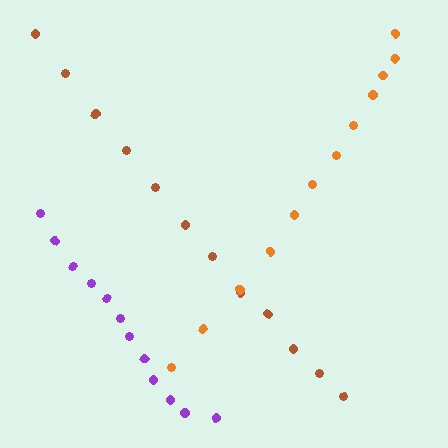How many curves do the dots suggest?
There are 3 distinct paths.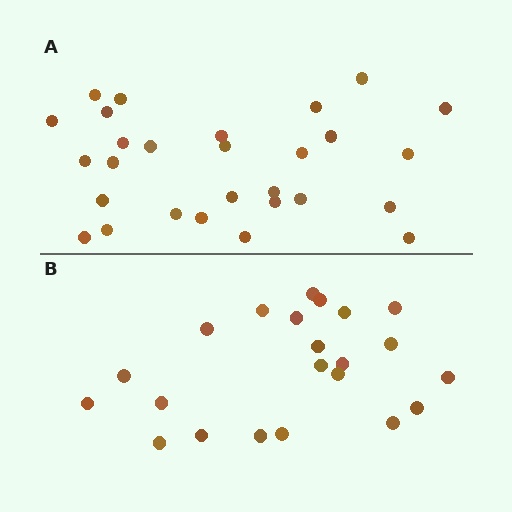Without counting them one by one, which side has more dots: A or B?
Region A (the top region) has more dots.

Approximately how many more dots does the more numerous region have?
Region A has about 6 more dots than region B.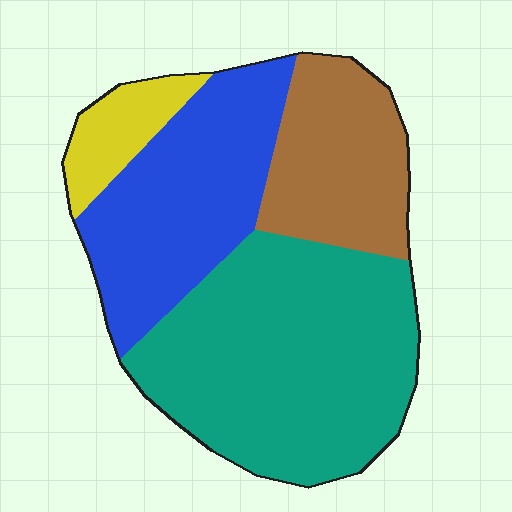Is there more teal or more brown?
Teal.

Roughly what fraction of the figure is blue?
Blue takes up about one quarter (1/4) of the figure.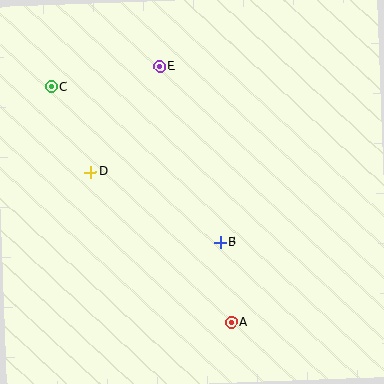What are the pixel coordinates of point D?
Point D is at (91, 172).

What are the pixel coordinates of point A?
Point A is at (231, 322).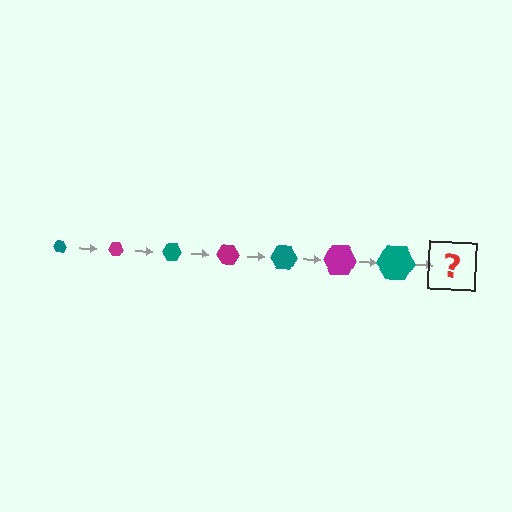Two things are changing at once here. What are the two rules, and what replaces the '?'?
The two rules are that the hexagon grows larger each step and the color cycles through teal and magenta. The '?' should be a magenta hexagon, larger than the previous one.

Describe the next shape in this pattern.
It should be a magenta hexagon, larger than the previous one.